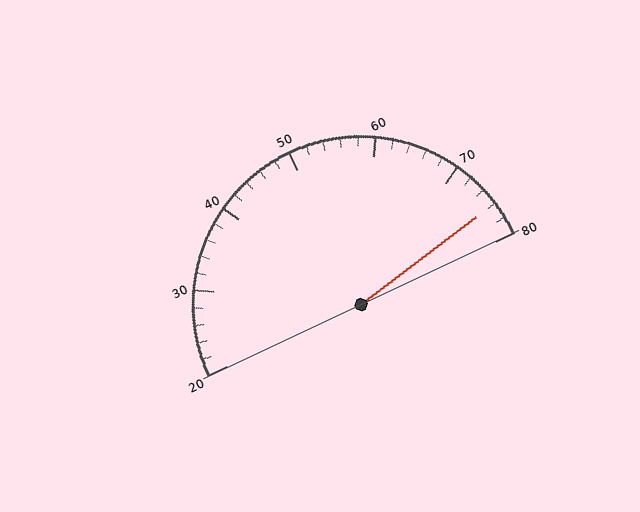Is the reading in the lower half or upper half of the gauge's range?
The reading is in the upper half of the range (20 to 80).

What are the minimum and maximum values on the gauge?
The gauge ranges from 20 to 80.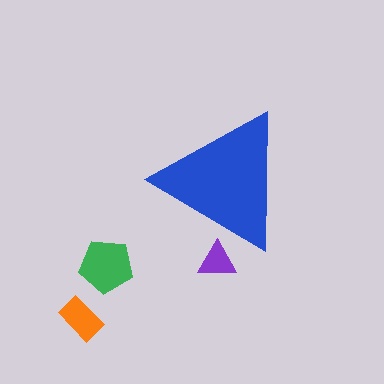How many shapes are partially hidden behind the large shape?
1 shape is partially hidden.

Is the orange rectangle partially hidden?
No, the orange rectangle is fully visible.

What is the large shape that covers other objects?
A blue triangle.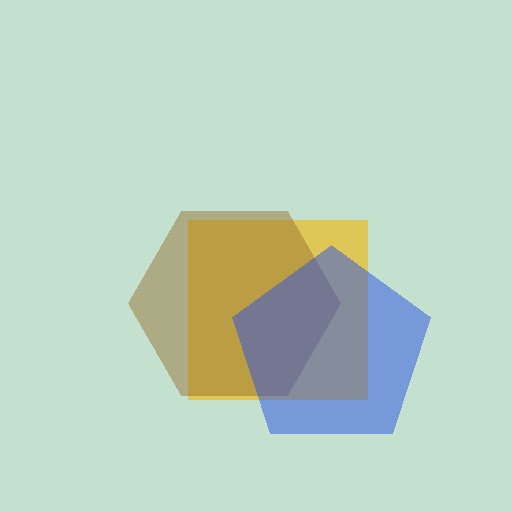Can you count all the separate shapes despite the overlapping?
Yes, there are 3 separate shapes.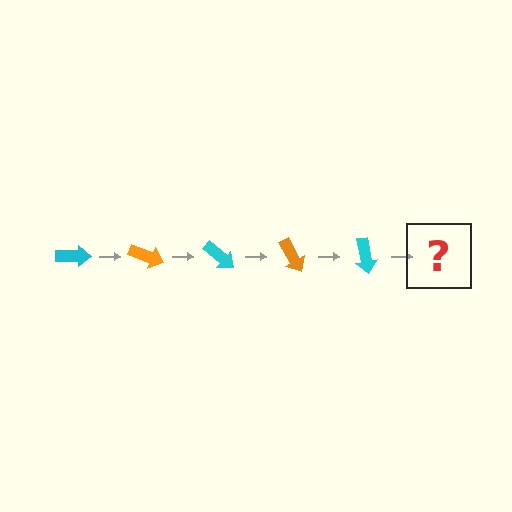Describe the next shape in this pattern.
It should be an orange arrow, rotated 100 degrees from the start.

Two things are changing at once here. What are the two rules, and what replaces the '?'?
The two rules are that it rotates 20 degrees each step and the color cycles through cyan and orange. The '?' should be an orange arrow, rotated 100 degrees from the start.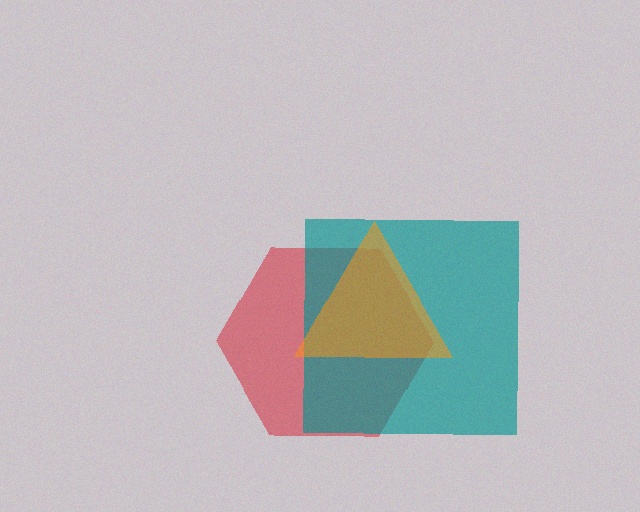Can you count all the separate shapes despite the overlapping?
Yes, there are 3 separate shapes.